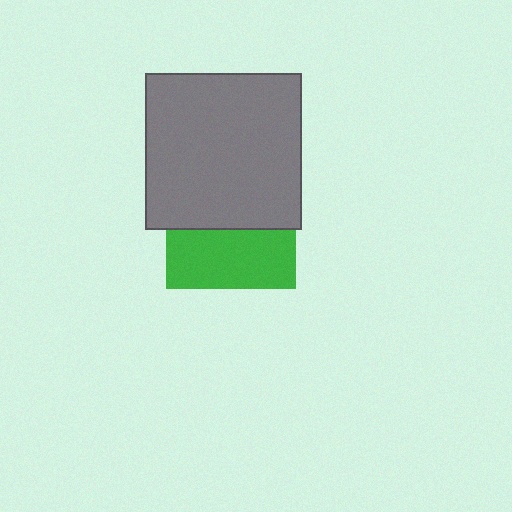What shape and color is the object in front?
The object in front is a gray square.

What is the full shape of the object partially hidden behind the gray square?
The partially hidden object is a green square.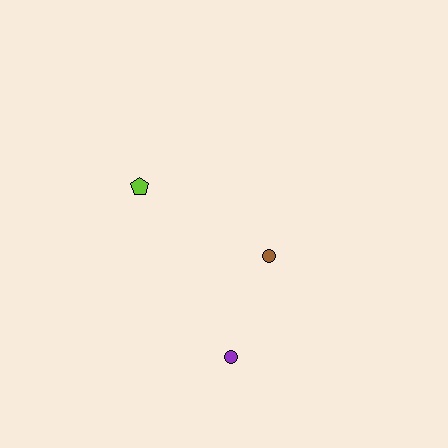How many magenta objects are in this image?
There are no magenta objects.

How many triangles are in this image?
There are no triangles.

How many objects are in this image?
There are 3 objects.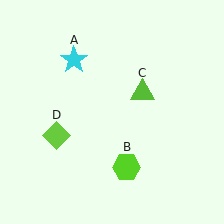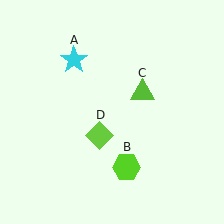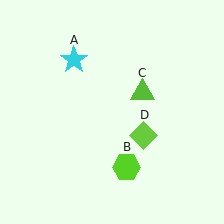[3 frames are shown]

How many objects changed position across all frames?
1 object changed position: lime diamond (object D).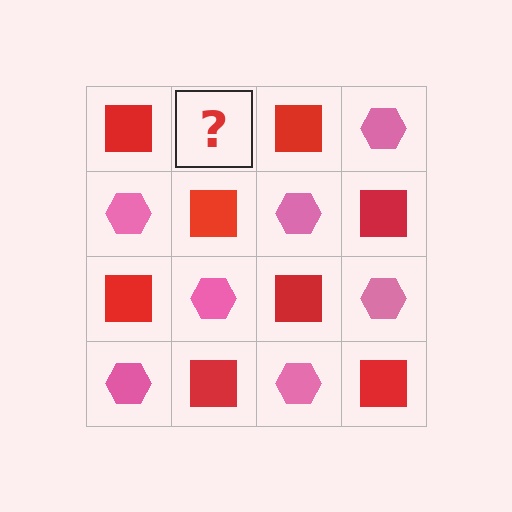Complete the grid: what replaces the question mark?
The question mark should be replaced with a pink hexagon.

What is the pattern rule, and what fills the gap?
The rule is that it alternates red square and pink hexagon in a checkerboard pattern. The gap should be filled with a pink hexagon.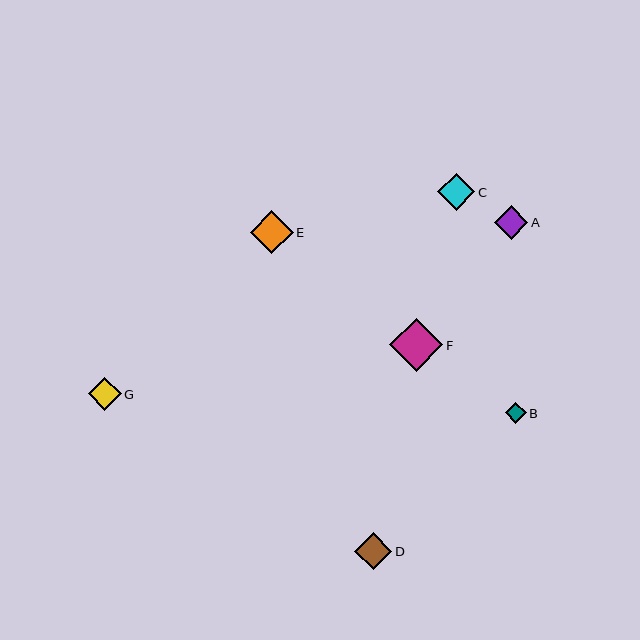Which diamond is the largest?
Diamond F is the largest with a size of approximately 53 pixels.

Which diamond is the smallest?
Diamond B is the smallest with a size of approximately 21 pixels.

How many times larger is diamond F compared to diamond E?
Diamond F is approximately 1.2 times the size of diamond E.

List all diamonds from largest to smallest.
From largest to smallest: F, E, D, C, A, G, B.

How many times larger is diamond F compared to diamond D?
Diamond F is approximately 1.4 times the size of diamond D.